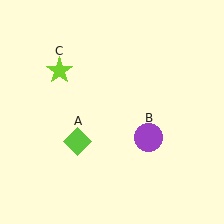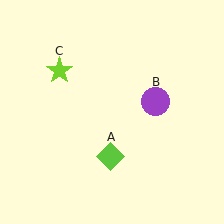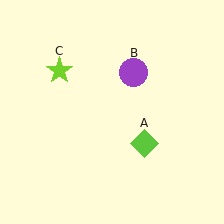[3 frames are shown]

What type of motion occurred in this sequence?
The lime diamond (object A), purple circle (object B) rotated counterclockwise around the center of the scene.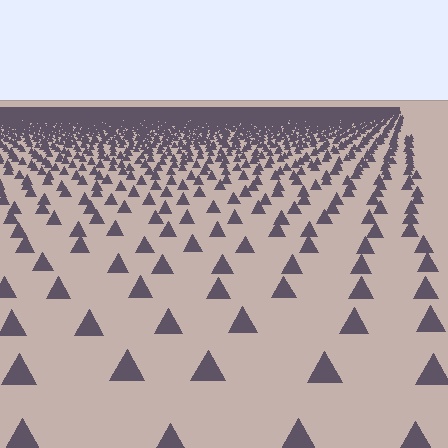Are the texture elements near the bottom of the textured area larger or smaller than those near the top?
Larger. Near the bottom, elements are closer to the viewer and appear at a bigger on-screen size.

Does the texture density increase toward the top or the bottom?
Density increases toward the top.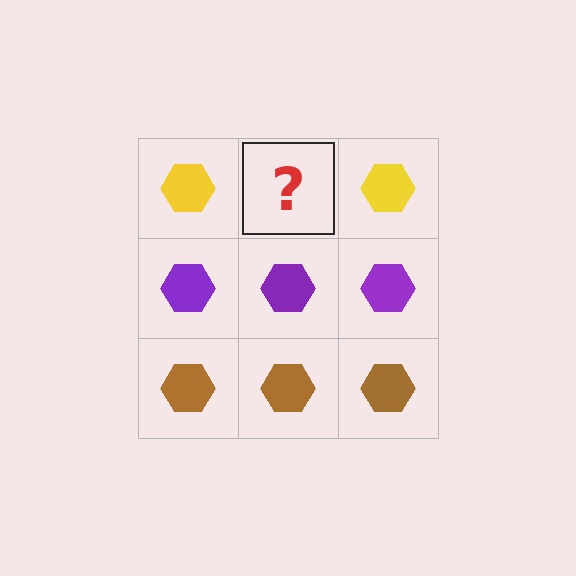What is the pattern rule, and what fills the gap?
The rule is that each row has a consistent color. The gap should be filled with a yellow hexagon.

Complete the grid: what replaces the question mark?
The question mark should be replaced with a yellow hexagon.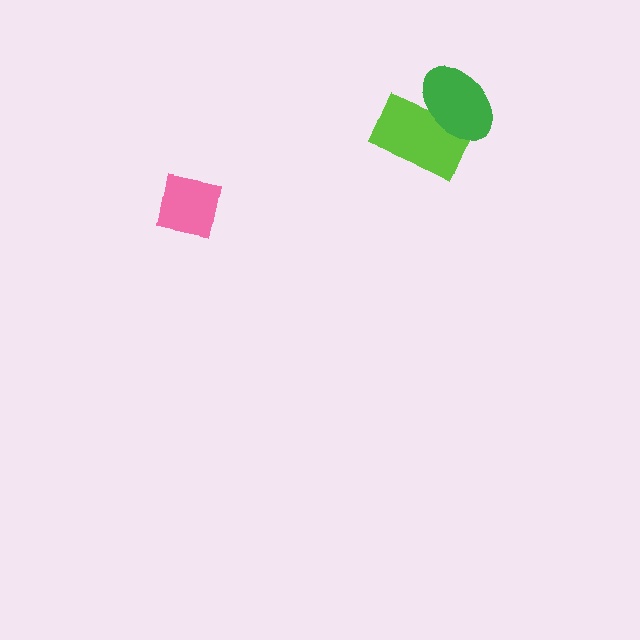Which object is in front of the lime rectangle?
The green ellipse is in front of the lime rectangle.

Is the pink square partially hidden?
No, no other shape covers it.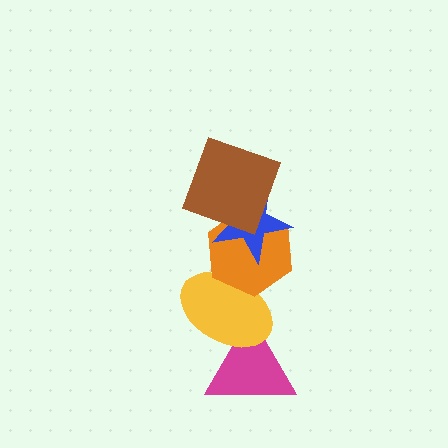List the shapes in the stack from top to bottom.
From top to bottom: the brown square, the blue star, the orange hexagon, the yellow ellipse, the magenta triangle.